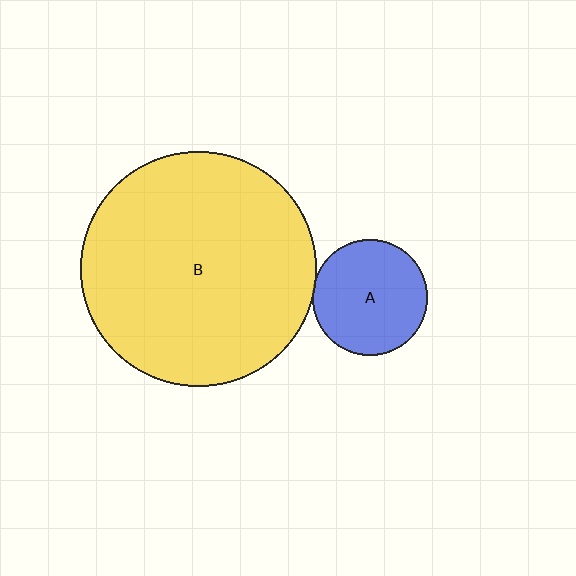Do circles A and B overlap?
Yes.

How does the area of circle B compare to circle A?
Approximately 4.2 times.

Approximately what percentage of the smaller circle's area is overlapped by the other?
Approximately 5%.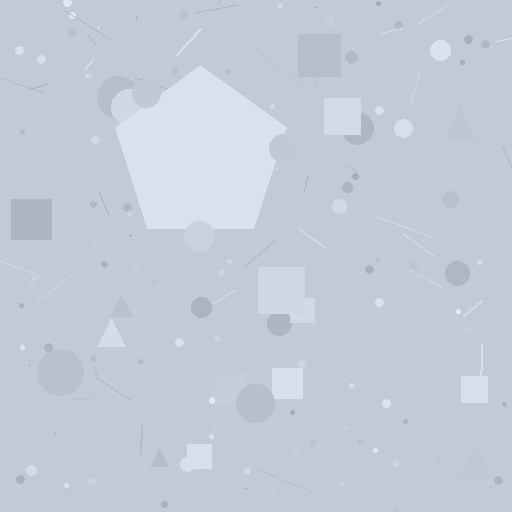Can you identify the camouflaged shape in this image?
The camouflaged shape is a pentagon.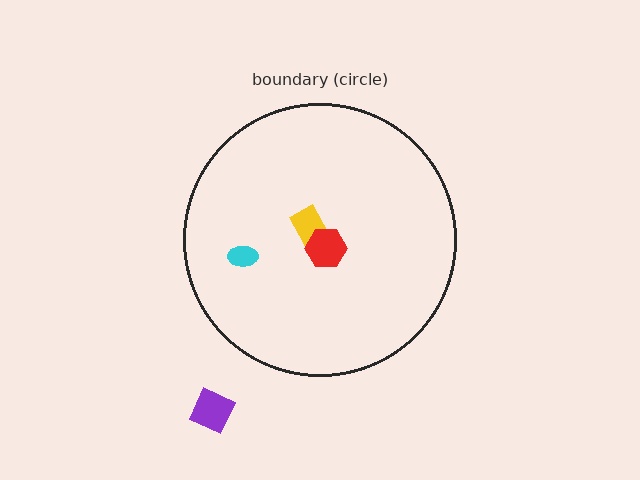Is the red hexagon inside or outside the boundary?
Inside.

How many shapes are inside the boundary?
3 inside, 1 outside.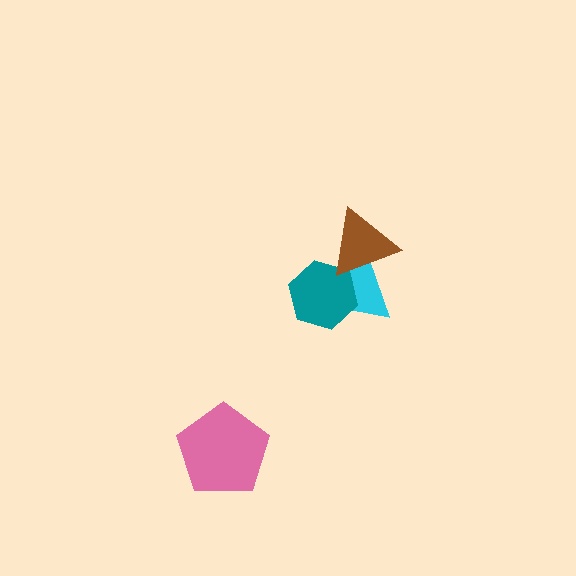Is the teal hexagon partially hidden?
Yes, it is partially covered by another shape.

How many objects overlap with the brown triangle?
2 objects overlap with the brown triangle.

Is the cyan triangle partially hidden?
Yes, it is partially covered by another shape.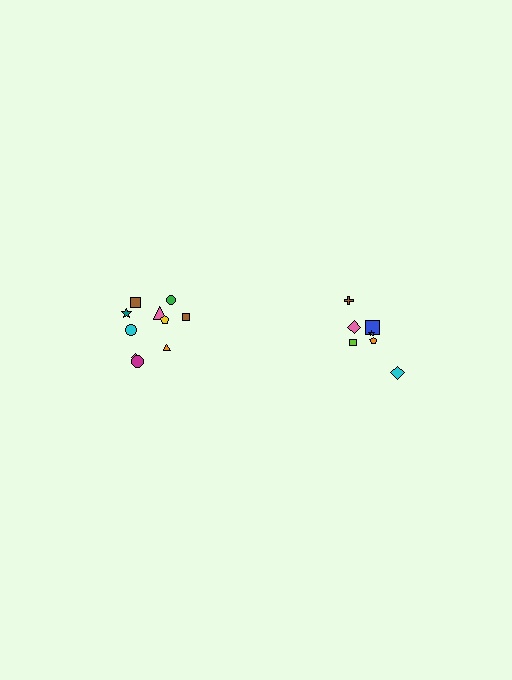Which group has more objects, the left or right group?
The left group.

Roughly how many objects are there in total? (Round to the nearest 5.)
Roughly 15 objects in total.